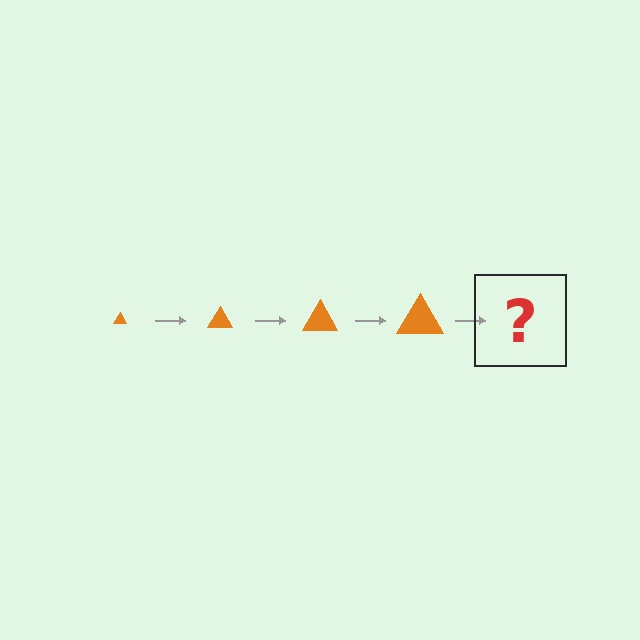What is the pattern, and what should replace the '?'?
The pattern is that the triangle gets progressively larger each step. The '?' should be an orange triangle, larger than the previous one.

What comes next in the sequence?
The next element should be an orange triangle, larger than the previous one.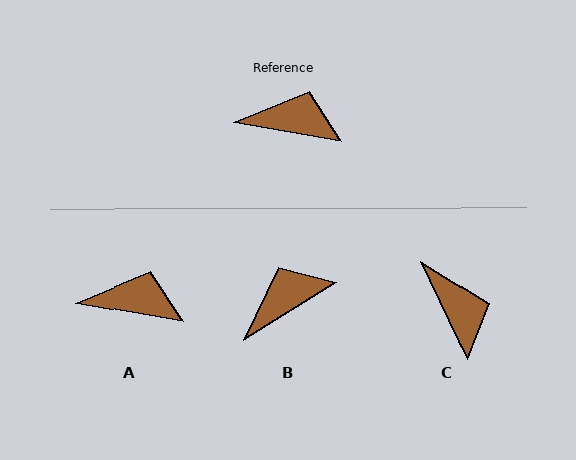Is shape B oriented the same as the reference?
No, it is off by about 42 degrees.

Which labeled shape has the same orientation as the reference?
A.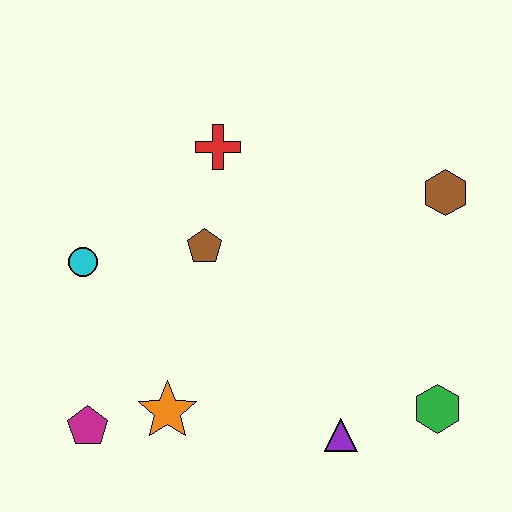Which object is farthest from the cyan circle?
The green hexagon is farthest from the cyan circle.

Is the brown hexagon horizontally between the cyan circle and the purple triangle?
No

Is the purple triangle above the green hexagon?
No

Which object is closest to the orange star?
The magenta pentagon is closest to the orange star.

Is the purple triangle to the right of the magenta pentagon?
Yes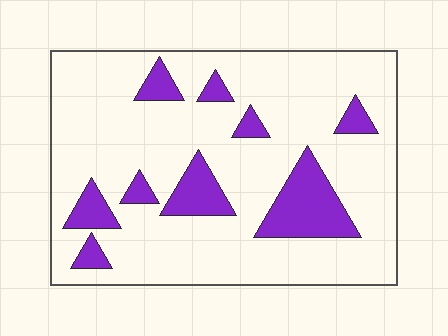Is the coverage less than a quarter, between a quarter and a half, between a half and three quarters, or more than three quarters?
Less than a quarter.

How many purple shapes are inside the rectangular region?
9.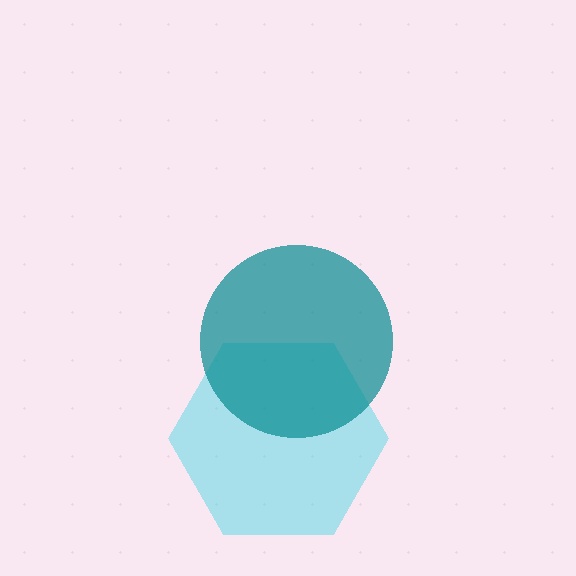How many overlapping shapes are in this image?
There are 2 overlapping shapes in the image.